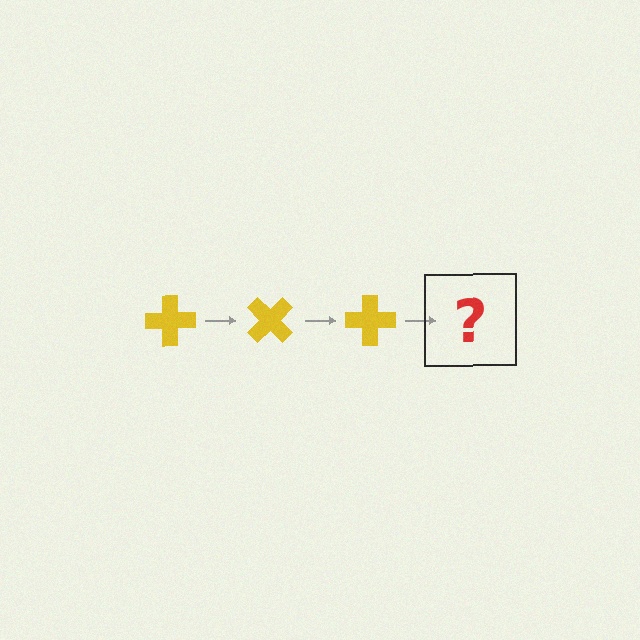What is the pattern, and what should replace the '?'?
The pattern is that the cross rotates 45 degrees each step. The '?' should be a yellow cross rotated 135 degrees.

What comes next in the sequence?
The next element should be a yellow cross rotated 135 degrees.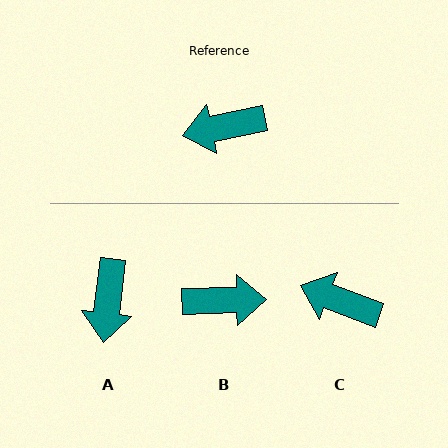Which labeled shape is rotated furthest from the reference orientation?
B, about 170 degrees away.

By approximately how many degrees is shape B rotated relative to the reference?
Approximately 170 degrees counter-clockwise.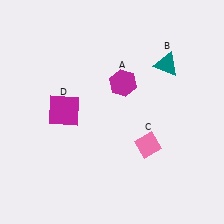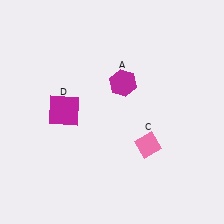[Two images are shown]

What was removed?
The teal triangle (B) was removed in Image 2.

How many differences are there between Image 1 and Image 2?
There is 1 difference between the two images.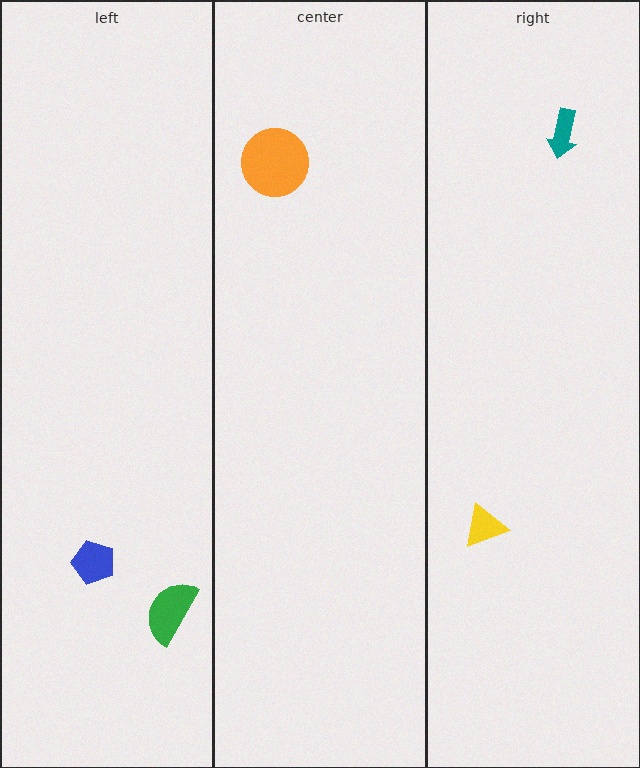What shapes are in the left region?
The blue pentagon, the green semicircle.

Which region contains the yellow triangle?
The right region.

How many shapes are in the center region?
1.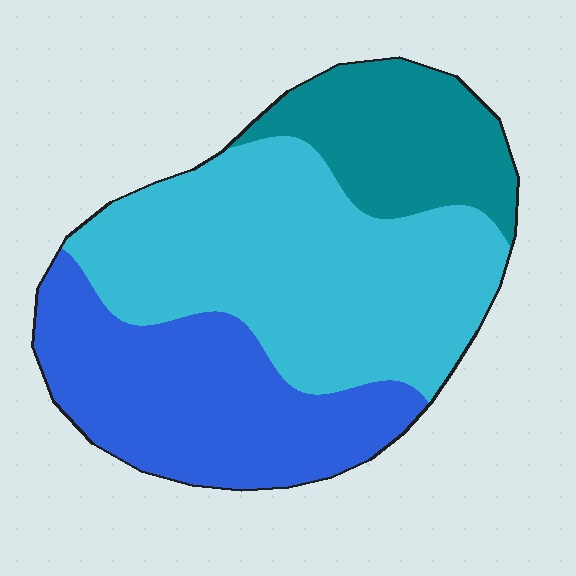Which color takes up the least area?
Teal, at roughly 20%.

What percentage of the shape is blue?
Blue covers about 35% of the shape.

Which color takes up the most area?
Cyan, at roughly 45%.